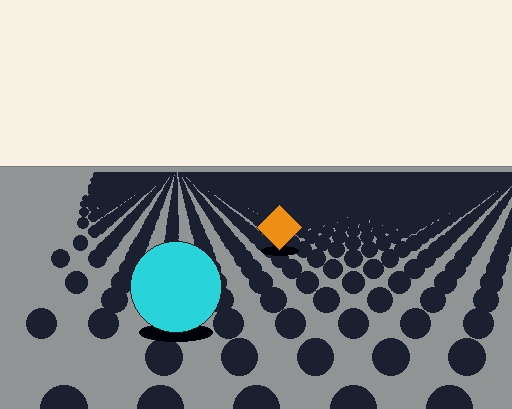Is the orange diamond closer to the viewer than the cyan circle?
No. The cyan circle is closer — you can tell from the texture gradient: the ground texture is coarser near it.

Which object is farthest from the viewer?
The orange diamond is farthest from the viewer. It appears smaller and the ground texture around it is denser.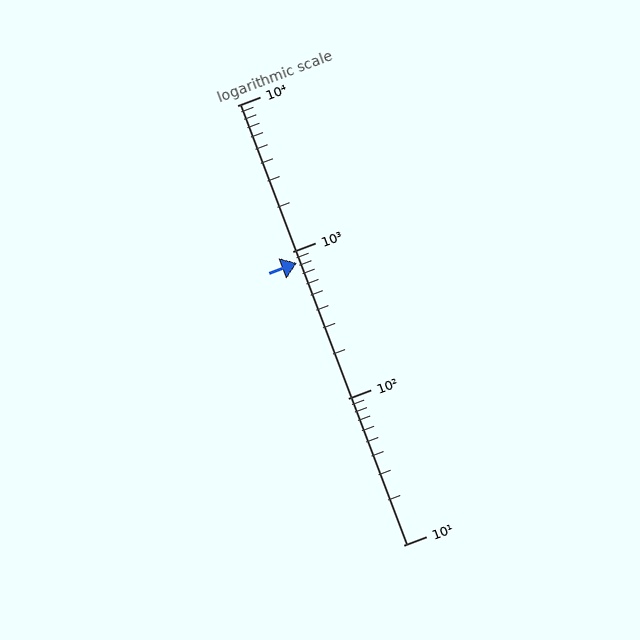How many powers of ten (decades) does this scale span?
The scale spans 3 decades, from 10 to 10000.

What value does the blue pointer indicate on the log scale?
The pointer indicates approximately 840.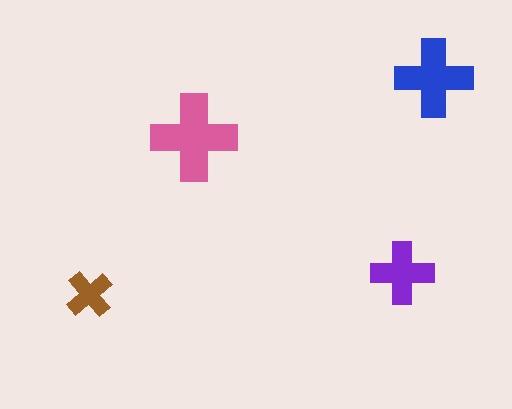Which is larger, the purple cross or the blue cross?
The blue one.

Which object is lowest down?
The brown cross is bottommost.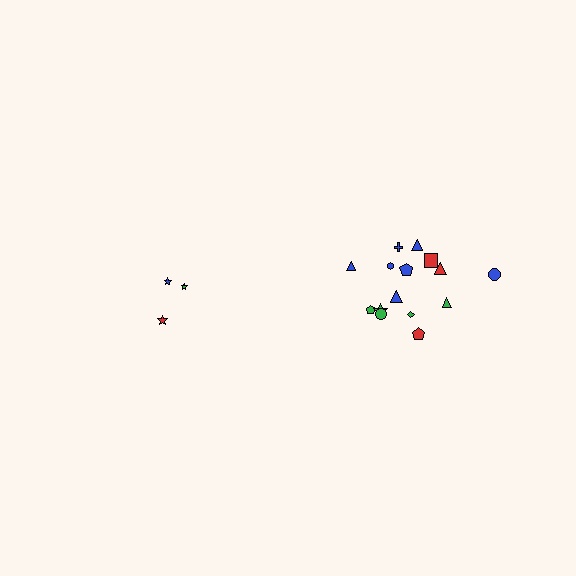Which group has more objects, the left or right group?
The right group.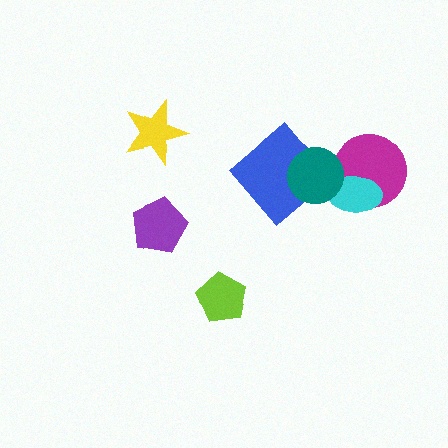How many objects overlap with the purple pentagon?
0 objects overlap with the purple pentagon.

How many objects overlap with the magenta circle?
2 objects overlap with the magenta circle.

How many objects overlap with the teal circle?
3 objects overlap with the teal circle.